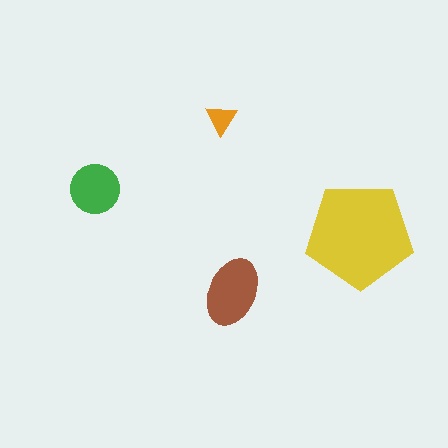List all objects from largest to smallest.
The yellow pentagon, the brown ellipse, the green circle, the orange triangle.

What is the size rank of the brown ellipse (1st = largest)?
2nd.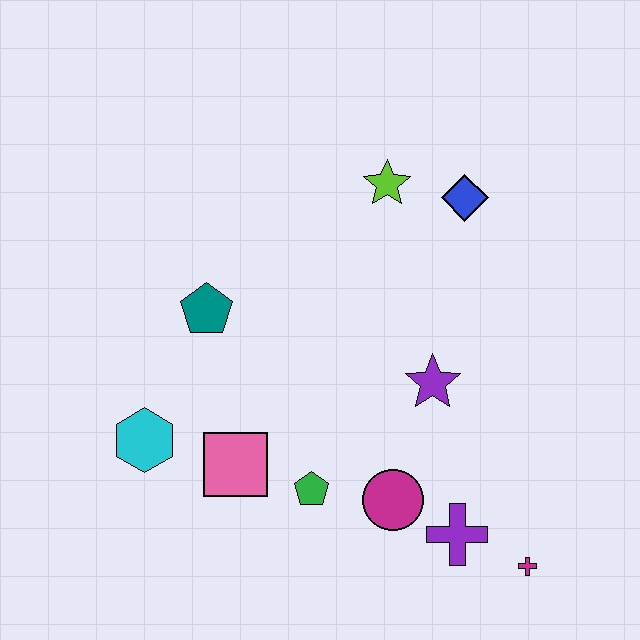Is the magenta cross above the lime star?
No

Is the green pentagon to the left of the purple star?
Yes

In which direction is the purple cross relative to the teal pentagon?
The purple cross is to the right of the teal pentagon.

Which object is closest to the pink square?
The green pentagon is closest to the pink square.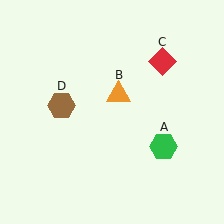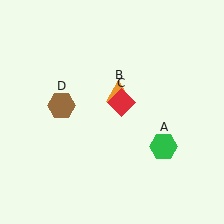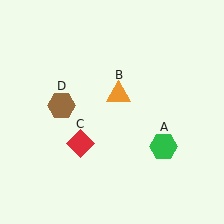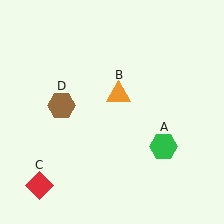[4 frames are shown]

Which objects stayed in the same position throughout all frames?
Green hexagon (object A) and orange triangle (object B) and brown hexagon (object D) remained stationary.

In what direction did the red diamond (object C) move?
The red diamond (object C) moved down and to the left.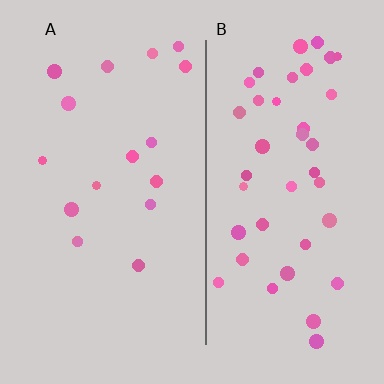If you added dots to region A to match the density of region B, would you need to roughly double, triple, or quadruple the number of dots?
Approximately double.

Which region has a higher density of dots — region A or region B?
B (the right).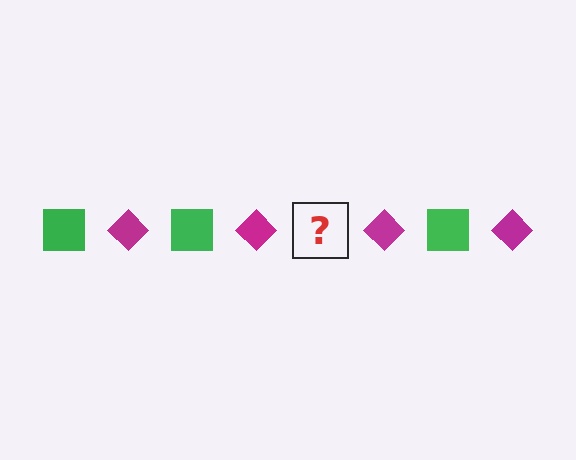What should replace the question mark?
The question mark should be replaced with a green square.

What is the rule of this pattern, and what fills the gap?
The rule is that the pattern alternates between green square and magenta diamond. The gap should be filled with a green square.